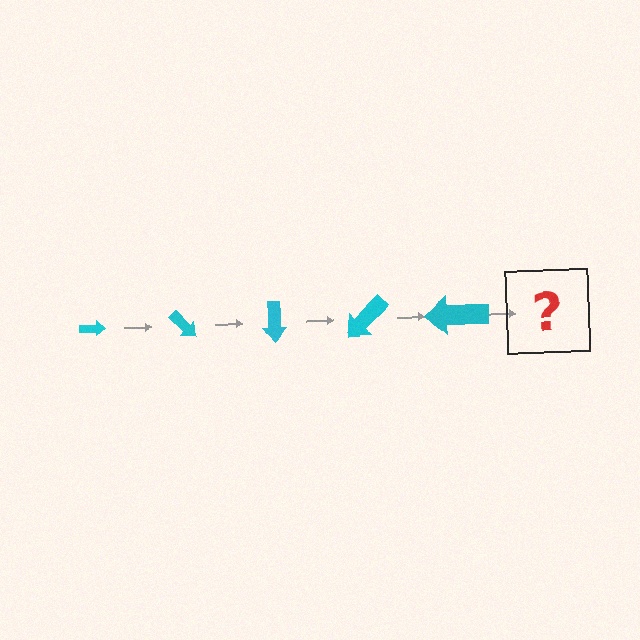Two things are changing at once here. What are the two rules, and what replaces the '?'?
The two rules are that the arrow grows larger each step and it rotates 45 degrees each step. The '?' should be an arrow, larger than the previous one and rotated 225 degrees from the start.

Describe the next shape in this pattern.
It should be an arrow, larger than the previous one and rotated 225 degrees from the start.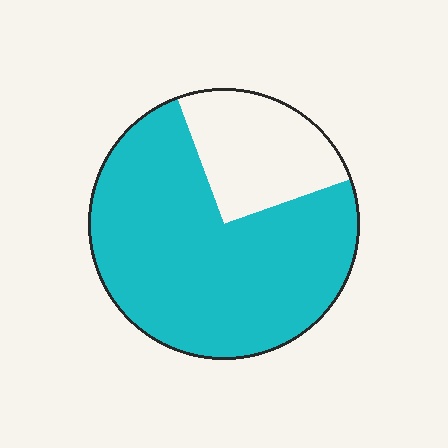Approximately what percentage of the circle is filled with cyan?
Approximately 75%.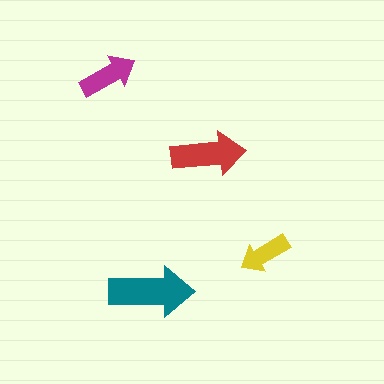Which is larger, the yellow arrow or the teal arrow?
The teal one.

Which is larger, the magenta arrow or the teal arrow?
The teal one.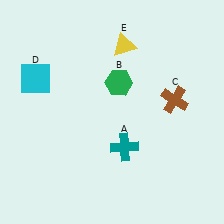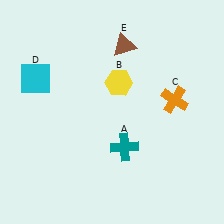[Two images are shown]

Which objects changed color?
B changed from green to yellow. C changed from brown to orange. E changed from yellow to brown.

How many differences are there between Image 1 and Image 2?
There are 3 differences between the two images.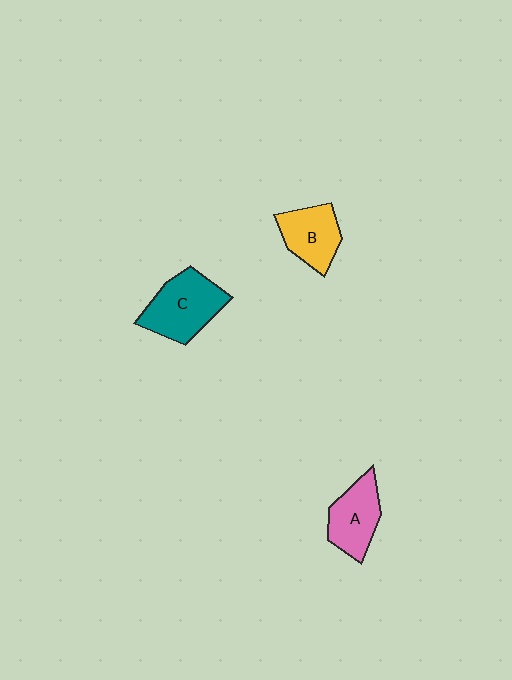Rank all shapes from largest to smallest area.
From largest to smallest: C (teal), A (pink), B (yellow).